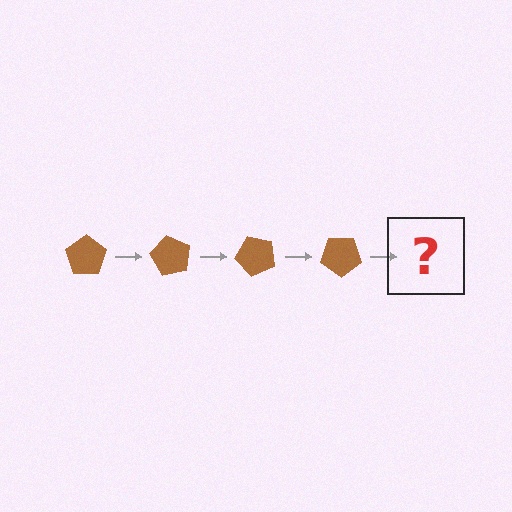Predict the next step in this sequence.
The next step is a brown pentagon rotated 240 degrees.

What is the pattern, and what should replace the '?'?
The pattern is that the pentagon rotates 60 degrees each step. The '?' should be a brown pentagon rotated 240 degrees.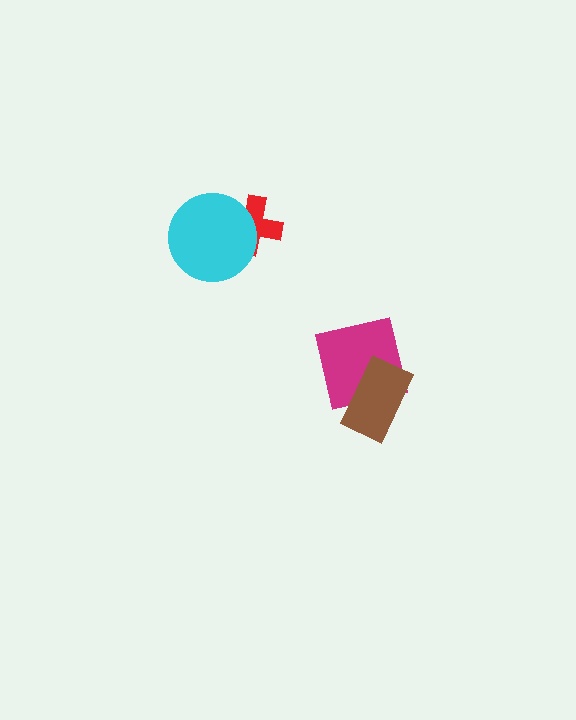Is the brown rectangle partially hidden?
No, no other shape covers it.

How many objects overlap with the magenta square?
1 object overlaps with the magenta square.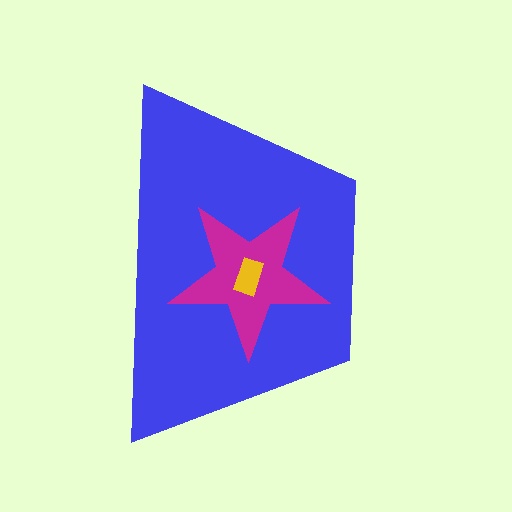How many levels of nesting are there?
3.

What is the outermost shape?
The blue trapezoid.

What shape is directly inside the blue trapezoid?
The magenta star.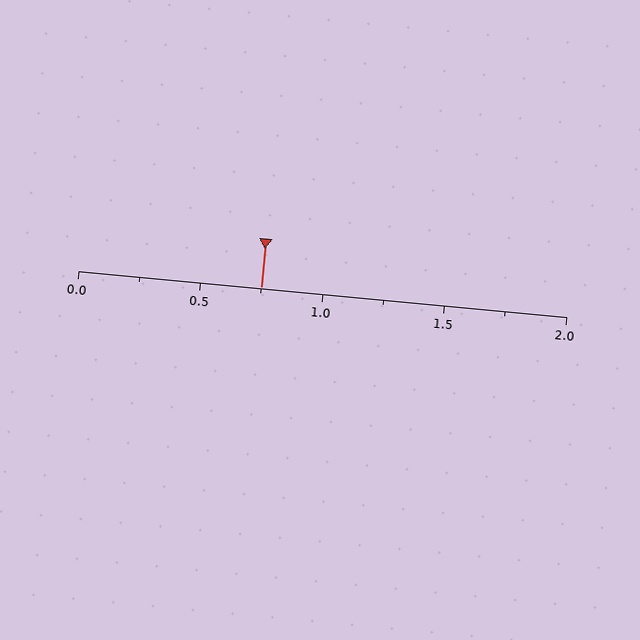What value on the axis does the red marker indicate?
The marker indicates approximately 0.75.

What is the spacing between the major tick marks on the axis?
The major ticks are spaced 0.5 apart.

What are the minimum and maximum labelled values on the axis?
The axis runs from 0.0 to 2.0.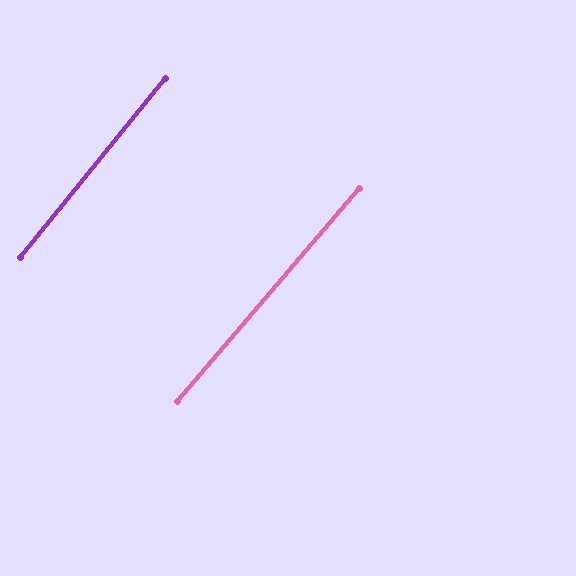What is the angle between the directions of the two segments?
Approximately 1 degree.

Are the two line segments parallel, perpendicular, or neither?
Parallel — their directions differ by only 1.4°.